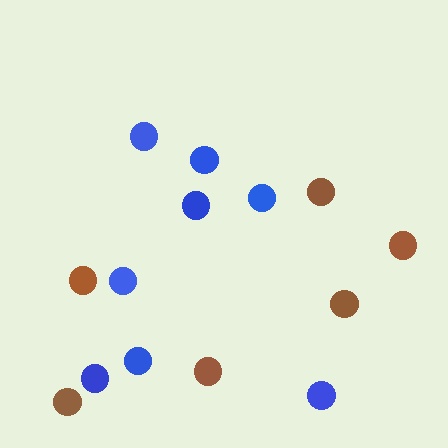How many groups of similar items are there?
There are 2 groups: one group of brown circles (6) and one group of blue circles (8).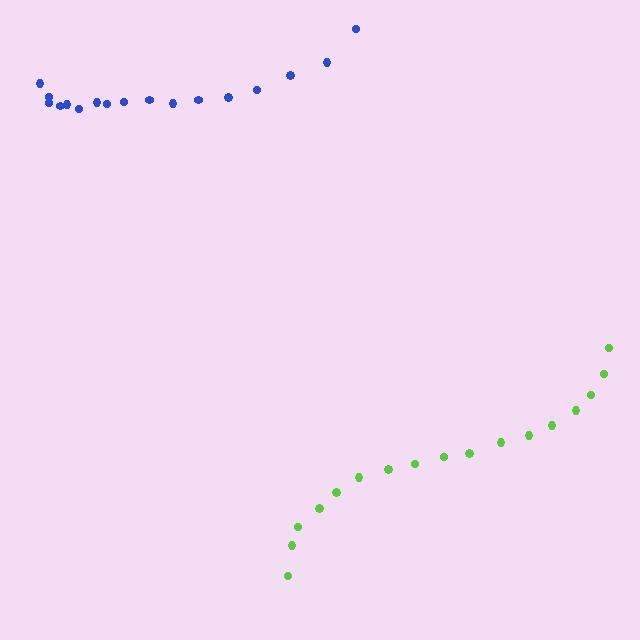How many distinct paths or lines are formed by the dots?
There are 2 distinct paths.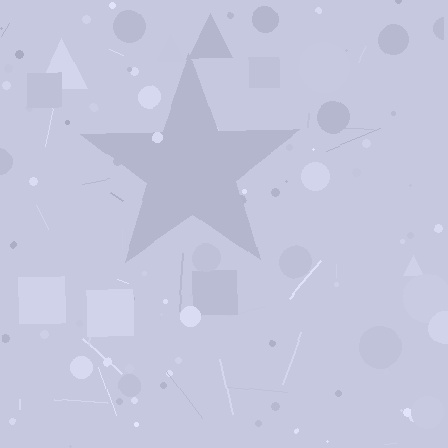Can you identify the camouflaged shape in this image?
The camouflaged shape is a star.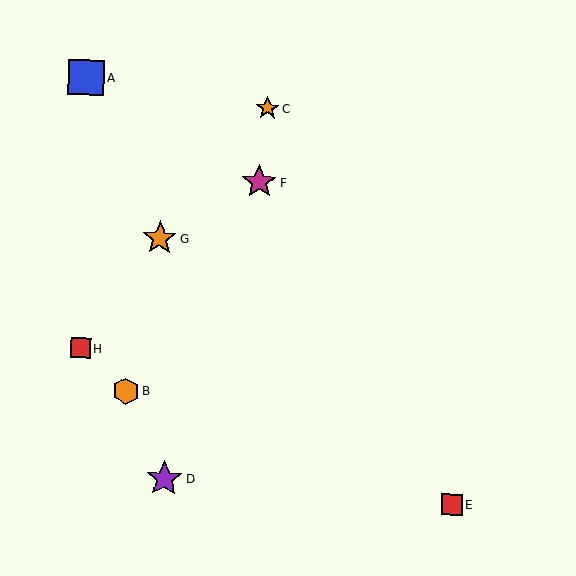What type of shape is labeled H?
Shape H is a red square.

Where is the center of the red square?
The center of the red square is at (452, 504).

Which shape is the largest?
The purple star (labeled D) is the largest.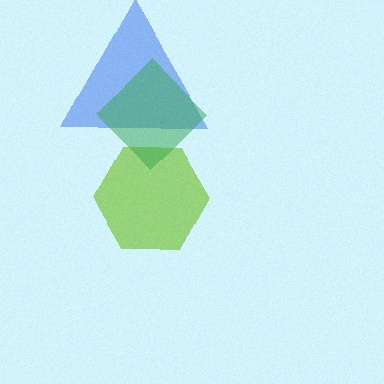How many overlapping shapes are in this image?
There are 3 overlapping shapes in the image.